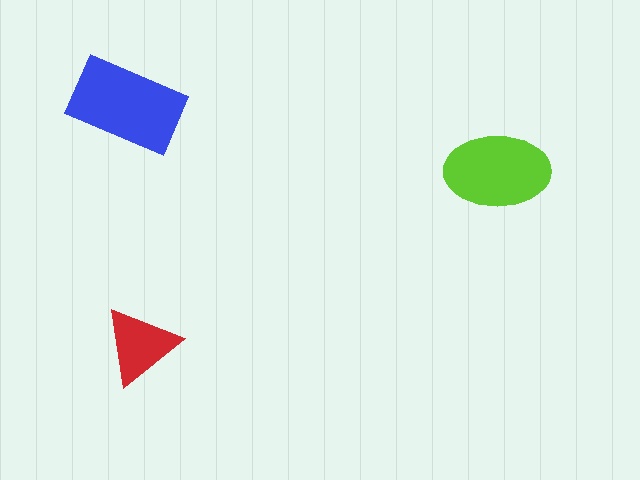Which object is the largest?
The blue rectangle.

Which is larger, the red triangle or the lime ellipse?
The lime ellipse.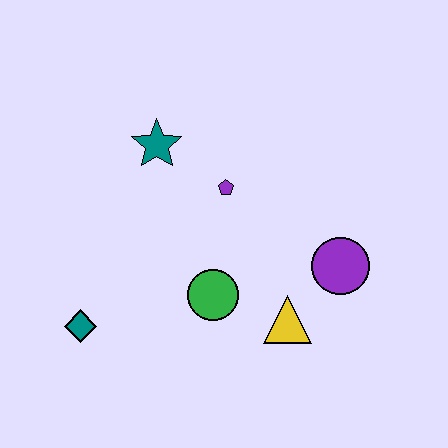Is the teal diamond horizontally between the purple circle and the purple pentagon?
No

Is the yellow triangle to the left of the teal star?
No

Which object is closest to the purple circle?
The yellow triangle is closest to the purple circle.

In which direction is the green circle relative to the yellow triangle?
The green circle is to the left of the yellow triangle.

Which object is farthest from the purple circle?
The teal diamond is farthest from the purple circle.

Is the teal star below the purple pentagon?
No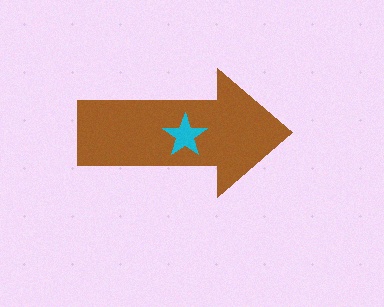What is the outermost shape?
The brown arrow.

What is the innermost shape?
The cyan star.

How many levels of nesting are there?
2.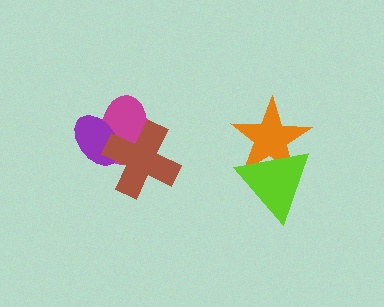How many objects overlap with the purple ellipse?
2 objects overlap with the purple ellipse.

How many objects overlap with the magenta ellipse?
2 objects overlap with the magenta ellipse.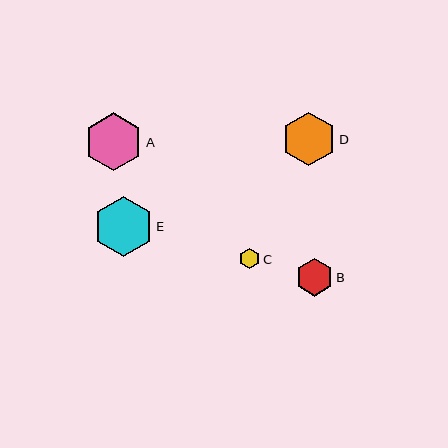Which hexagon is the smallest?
Hexagon C is the smallest with a size of approximately 21 pixels.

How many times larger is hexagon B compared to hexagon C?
Hexagon B is approximately 1.8 times the size of hexagon C.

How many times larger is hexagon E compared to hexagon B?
Hexagon E is approximately 1.6 times the size of hexagon B.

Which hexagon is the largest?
Hexagon E is the largest with a size of approximately 60 pixels.